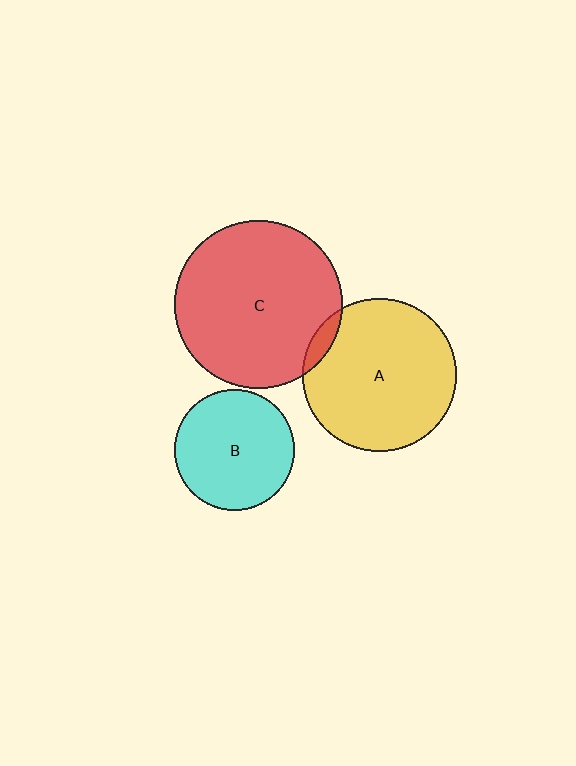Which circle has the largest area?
Circle C (red).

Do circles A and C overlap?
Yes.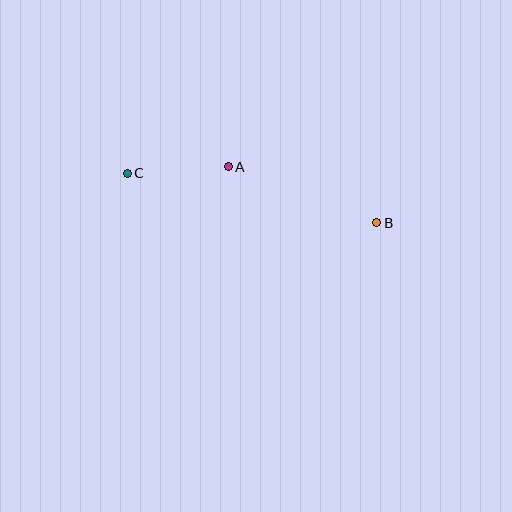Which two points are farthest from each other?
Points B and C are farthest from each other.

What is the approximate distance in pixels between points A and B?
The distance between A and B is approximately 159 pixels.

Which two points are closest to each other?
Points A and C are closest to each other.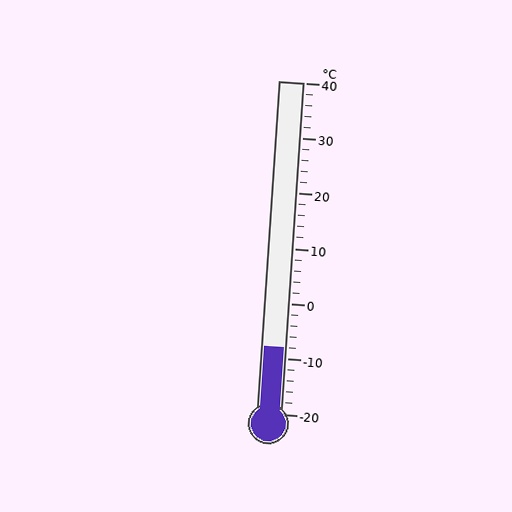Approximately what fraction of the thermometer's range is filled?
The thermometer is filled to approximately 20% of its range.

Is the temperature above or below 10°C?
The temperature is below 10°C.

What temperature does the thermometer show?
The thermometer shows approximately -8°C.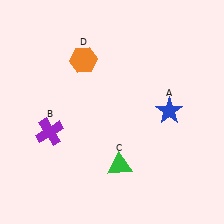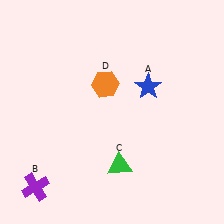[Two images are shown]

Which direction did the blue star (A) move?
The blue star (A) moved up.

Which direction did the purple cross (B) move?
The purple cross (B) moved down.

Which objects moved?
The objects that moved are: the blue star (A), the purple cross (B), the orange hexagon (D).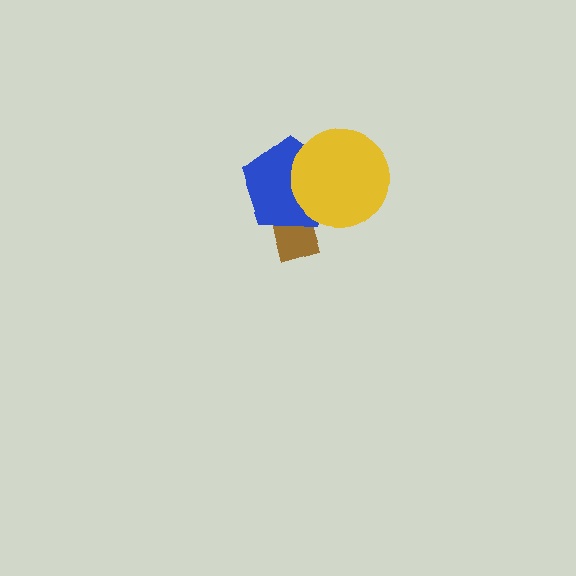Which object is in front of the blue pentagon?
The yellow circle is in front of the blue pentagon.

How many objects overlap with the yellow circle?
1 object overlaps with the yellow circle.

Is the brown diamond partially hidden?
Yes, it is partially covered by another shape.